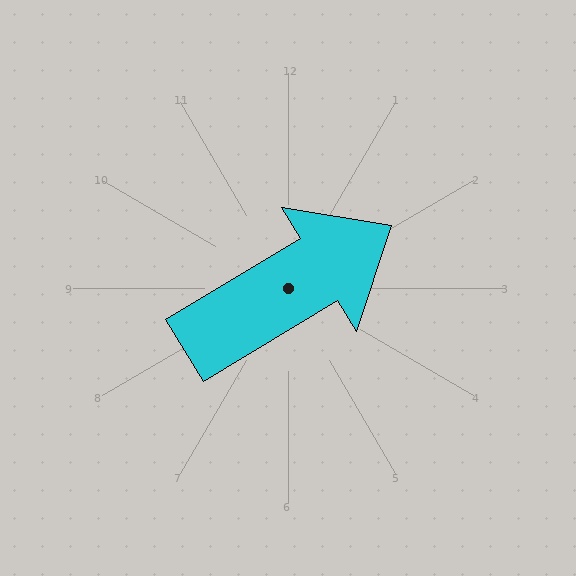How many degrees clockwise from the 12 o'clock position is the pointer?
Approximately 59 degrees.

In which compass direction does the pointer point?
Northeast.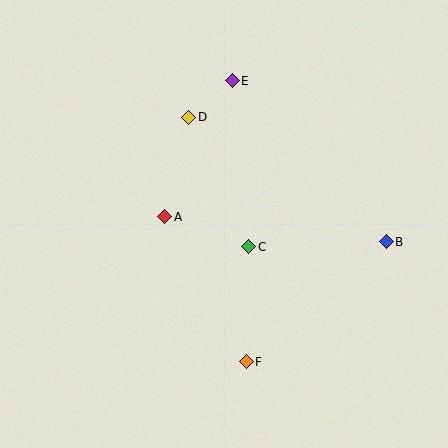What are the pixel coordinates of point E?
Point E is at (232, 81).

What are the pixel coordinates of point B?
Point B is at (386, 242).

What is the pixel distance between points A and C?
The distance between A and C is 89 pixels.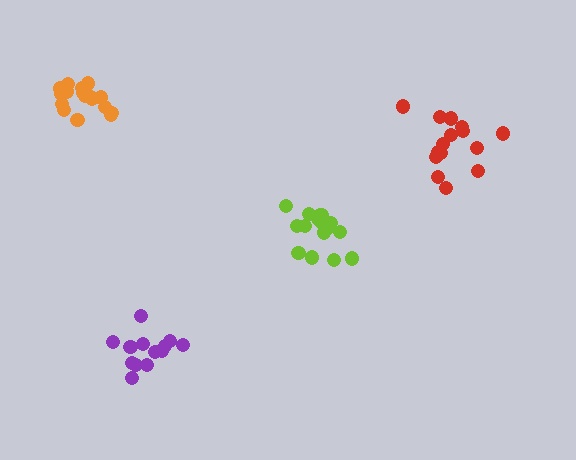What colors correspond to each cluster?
The clusters are colored: red, purple, lime, orange.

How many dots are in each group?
Group 1: 15 dots, Group 2: 13 dots, Group 3: 16 dots, Group 4: 17 dots (61 total).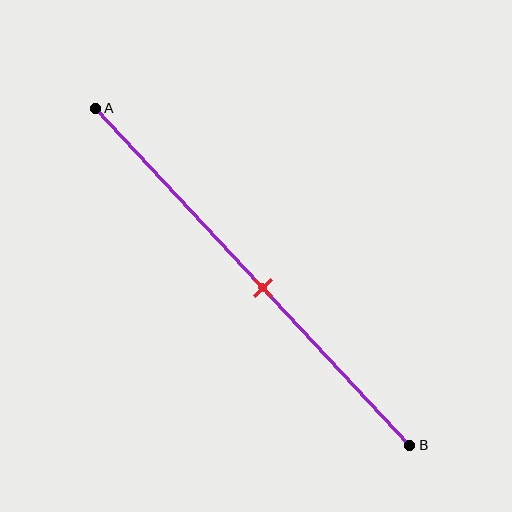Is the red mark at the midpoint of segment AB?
No, the mark is at about 55% from A, not at the 50% midpoint.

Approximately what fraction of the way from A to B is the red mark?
The red mark is approximately 55% of the way from A to B.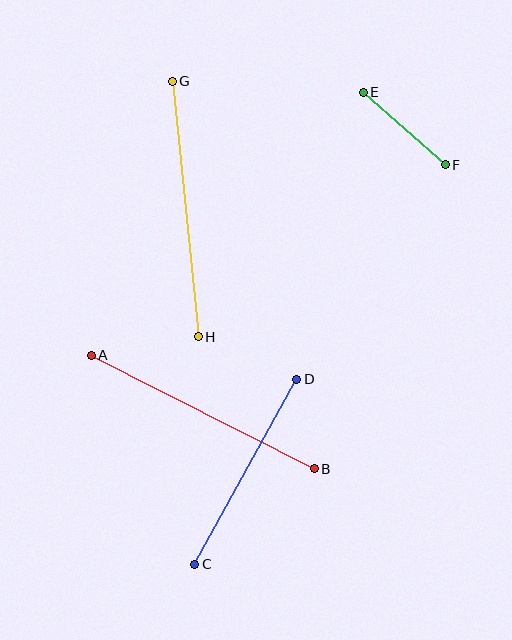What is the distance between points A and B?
The distance is approximately 250 pixels.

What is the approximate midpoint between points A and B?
The midpoint is at approximately (203, 412) pixels.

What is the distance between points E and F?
The distance is approximately 109 pixels.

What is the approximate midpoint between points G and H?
The midpoint is at approximately (185, 209) pixels.